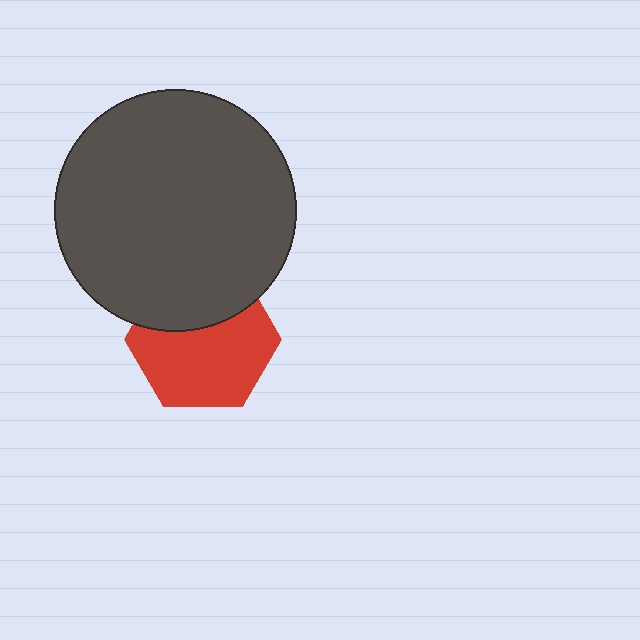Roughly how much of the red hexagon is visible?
Most of it is visible (roughly 65%).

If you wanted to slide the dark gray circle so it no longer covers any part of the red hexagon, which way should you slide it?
Slide it up — that is the most direct way to separate the two shapes.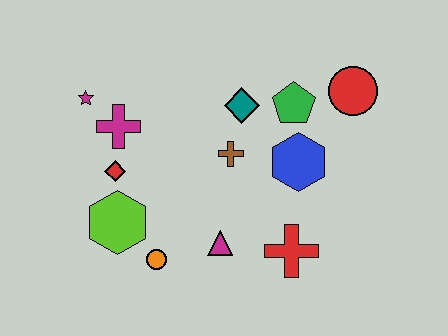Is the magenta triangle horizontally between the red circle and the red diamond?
Yes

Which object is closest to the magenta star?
The magenta cross is closest to the magenta star.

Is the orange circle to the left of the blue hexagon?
Yes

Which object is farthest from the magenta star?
The red circle is farthest from the magenta star.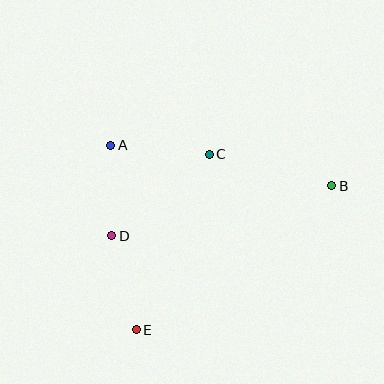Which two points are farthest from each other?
Points B and E are farthest from each other.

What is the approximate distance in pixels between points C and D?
The distance between C and D is approximately 127 pixels.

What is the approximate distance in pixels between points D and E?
The distance between D and E is approximately 97 pixels.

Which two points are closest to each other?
Points A and D are closest to each other.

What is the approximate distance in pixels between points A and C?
The distance between A and C is approximately 99 pixels.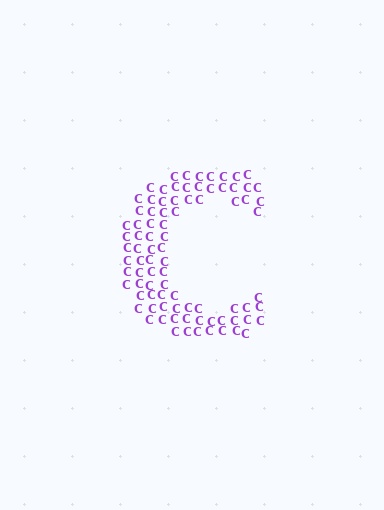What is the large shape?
The large shape is the letter C.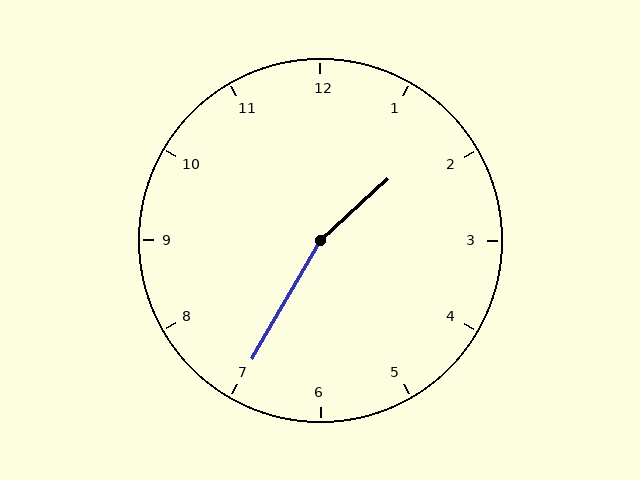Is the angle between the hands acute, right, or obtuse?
It is obtuse.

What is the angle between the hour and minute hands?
Approximately 162 degrees.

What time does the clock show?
1:35.